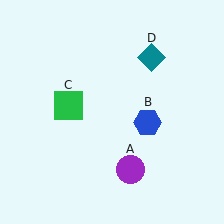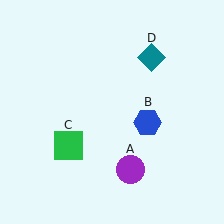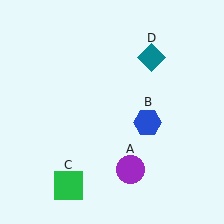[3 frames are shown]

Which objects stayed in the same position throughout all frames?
Purple circle (object A) and blue hexagon (object B) and teal diamond (object D) remained stationary.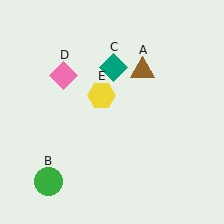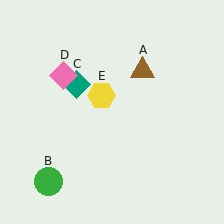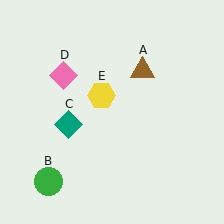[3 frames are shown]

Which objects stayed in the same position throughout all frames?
Brown triangle (object A) and green circle (object B) and pink diamond (object D) and yellow hexagon (object E) remained stationary.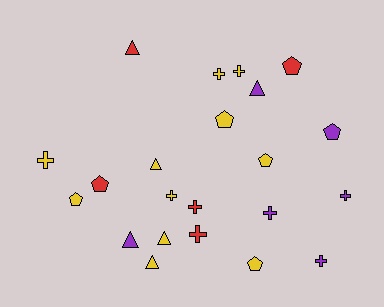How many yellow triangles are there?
There are 3 yellow triangles.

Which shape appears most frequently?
Cross, with 9 objects.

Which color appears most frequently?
Yellow, with 11 objects.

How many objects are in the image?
There are 22 objects.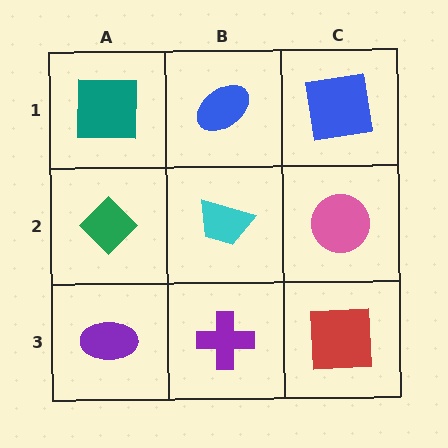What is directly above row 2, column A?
A teal square.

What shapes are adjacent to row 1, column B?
A cyan trapezoid (row 2, column B), a teal square (row 1, column A), a blue square (row 1, column C).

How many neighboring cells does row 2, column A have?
3.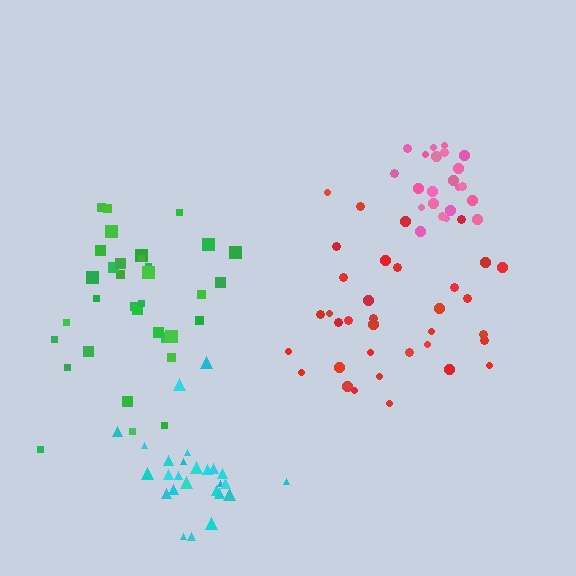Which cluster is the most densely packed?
Pink.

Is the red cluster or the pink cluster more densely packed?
Pink.